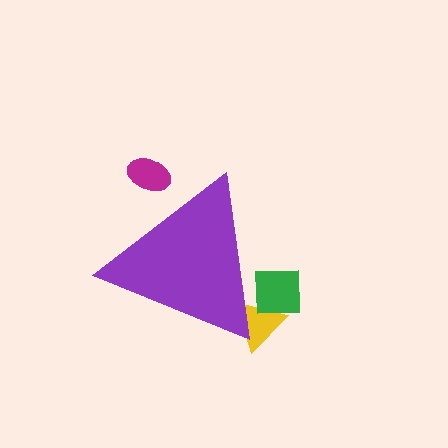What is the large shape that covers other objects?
A purple triangle.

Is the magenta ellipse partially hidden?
Yes, the magenta ellipse is partially hidden behind the purple triangle.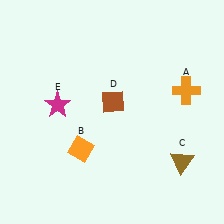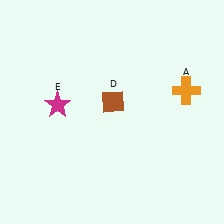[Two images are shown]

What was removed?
The brown triangle (C), the orange diamond (B) were removed in Image 2.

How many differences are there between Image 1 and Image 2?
There are 2 differences between the two images.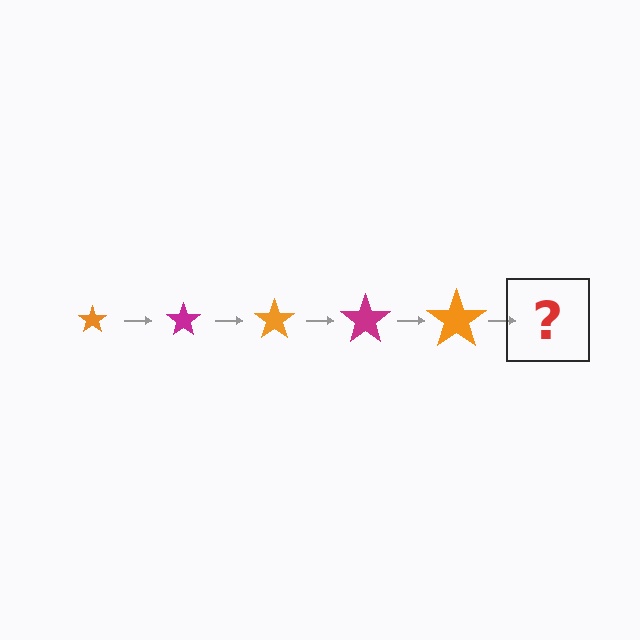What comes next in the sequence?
The next element should be a magenta star, larger than the previous one.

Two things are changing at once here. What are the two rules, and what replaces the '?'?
The two rules are that the star grows larger each step and the color cycles through orange and magenta. The '?' should be a magenta star, larger than the previous one.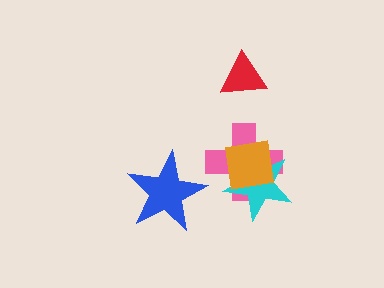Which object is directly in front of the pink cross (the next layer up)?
The cyan star is directly in front of the pink cross.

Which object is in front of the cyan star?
The orange square is in front of the cyan star.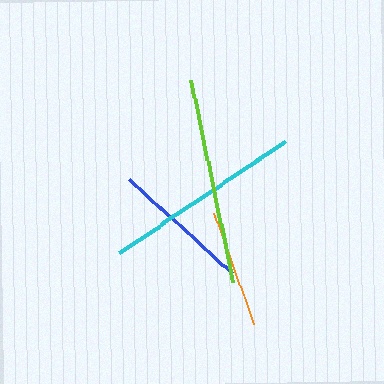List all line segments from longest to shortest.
From longest to shortest: lime, cyan, blue, orange.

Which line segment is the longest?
The lime line is the longest at approximately 207 pixels.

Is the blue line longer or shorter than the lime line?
The lime line is longer than the blue line.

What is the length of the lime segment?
The lime segment is approximately 207 pixels long.